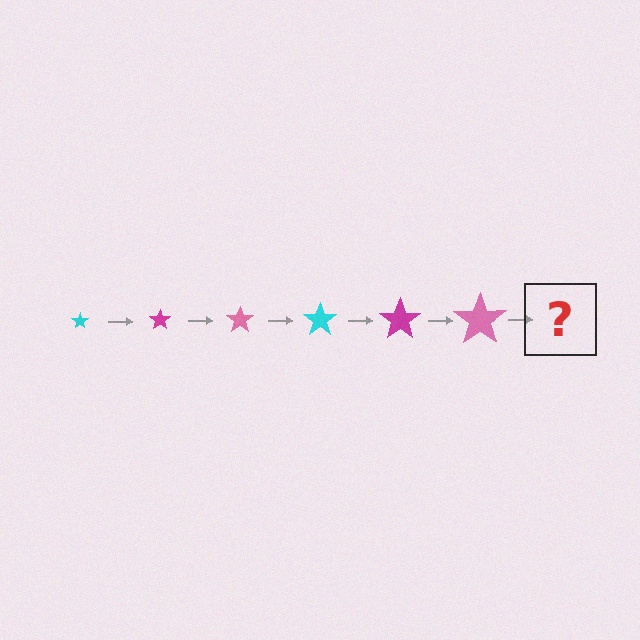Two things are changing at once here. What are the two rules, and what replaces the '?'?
The two rules are that the star grows larger each step and the color cycles through cyan, magenta, and pink. The '?' should be a cyan star, larger than the previous one.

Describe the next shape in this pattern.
It should be a cyan star, larger than the previous one.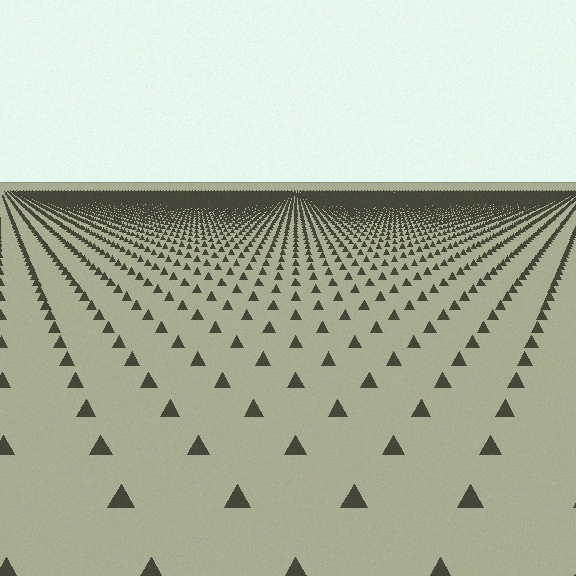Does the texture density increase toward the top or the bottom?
Density increases toward the top.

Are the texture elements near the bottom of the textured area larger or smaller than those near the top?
Larger. Near the bottom, elements are closer to the viewer and appear at a bigger on-screen size.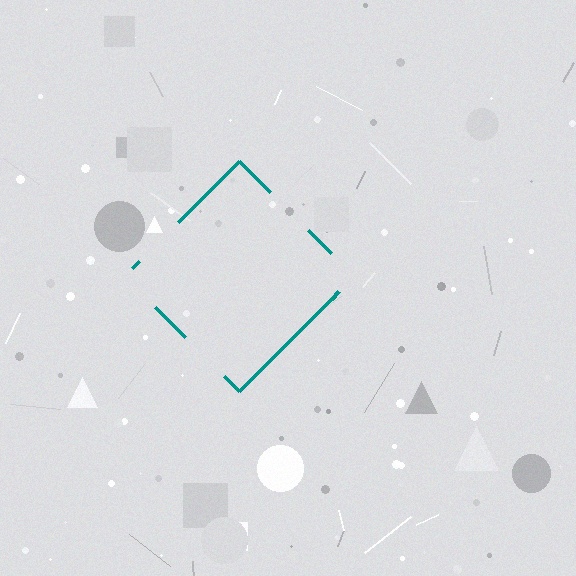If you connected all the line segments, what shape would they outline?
They would outline a diamond.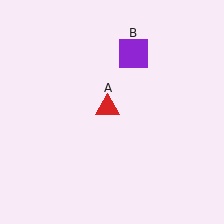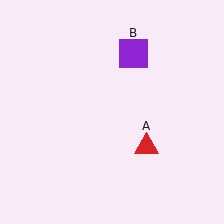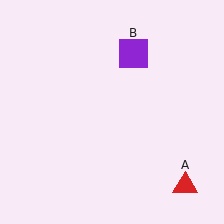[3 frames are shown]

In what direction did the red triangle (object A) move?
The red triangle (object A) moved down and to the right.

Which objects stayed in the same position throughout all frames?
Purple square (object B) remained stationary.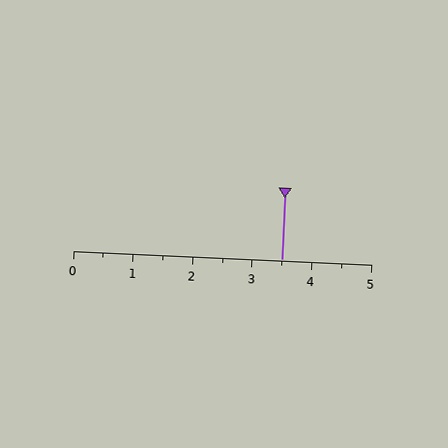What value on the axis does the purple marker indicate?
The marker indicates approximately 3.5.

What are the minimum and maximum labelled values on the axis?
The axis runs from 0 to 5.